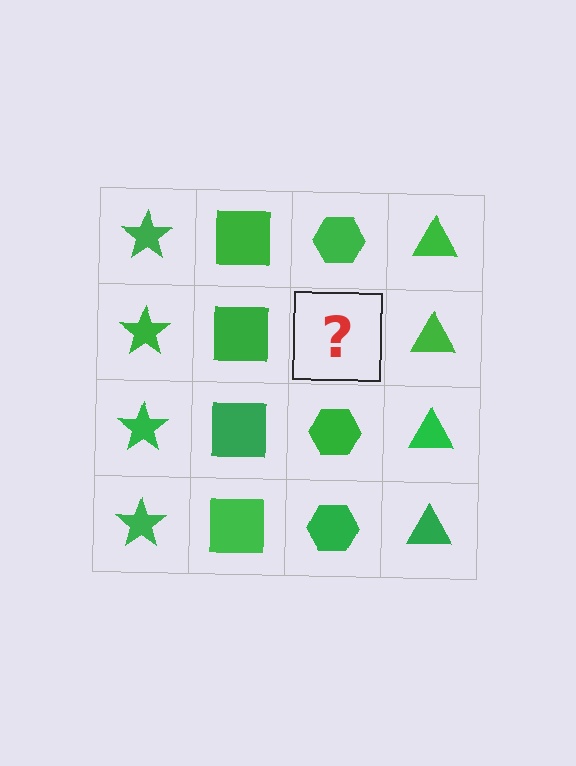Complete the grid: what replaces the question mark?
The question mark should be replaced with a green hexagon.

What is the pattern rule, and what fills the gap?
The rule is that each column has a consistent shape. The gap should be filled with a green hexagon.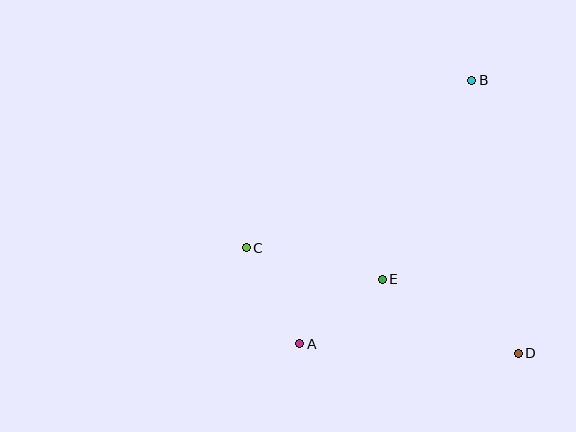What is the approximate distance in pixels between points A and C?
The distance between A and C is approximately 110 pixels.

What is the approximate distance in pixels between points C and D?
The distance between C and D is approximately 291 pixels.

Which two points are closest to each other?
Points A and E are closest to each other.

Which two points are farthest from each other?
Points A and B are farthest from each other.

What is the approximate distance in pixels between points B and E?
The distance between B and E is approximately 218 pixels.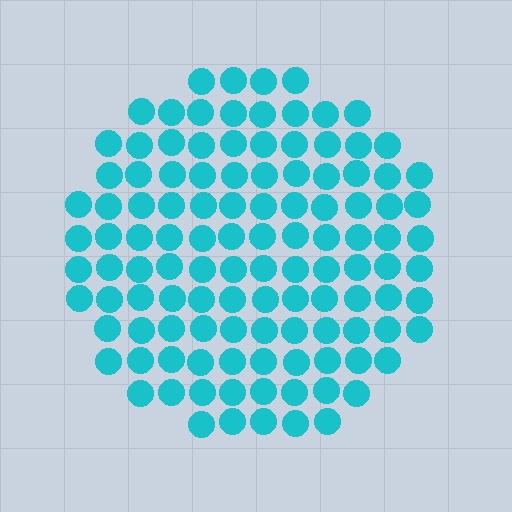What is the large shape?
The large shape is a circle.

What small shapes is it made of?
It is made of small circles.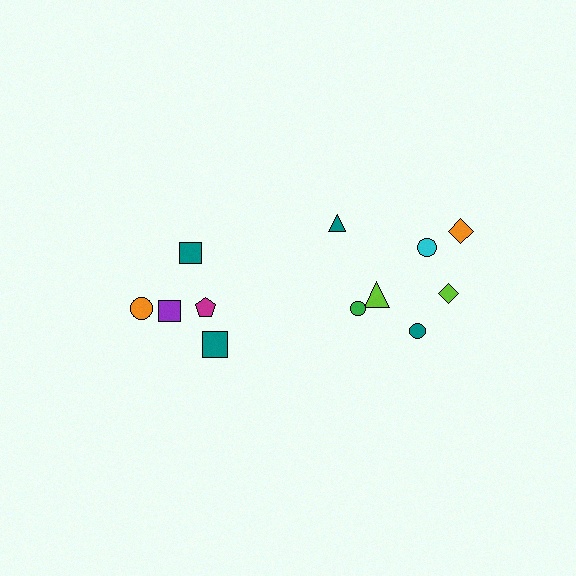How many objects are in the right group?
There are 7 objects.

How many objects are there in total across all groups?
There are 12 objects.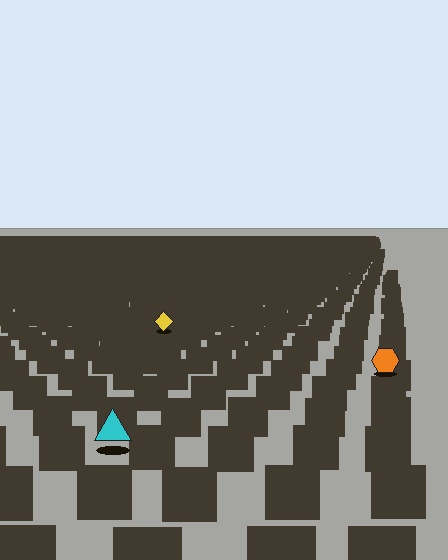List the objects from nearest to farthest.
From nearest to farthest: the cyan triangle, the orange hexagon, the yellow diamond.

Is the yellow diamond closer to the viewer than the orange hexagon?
No. The orange hexagon is closer — you can tell from the texture gradient: the ground texture is coarser near it.